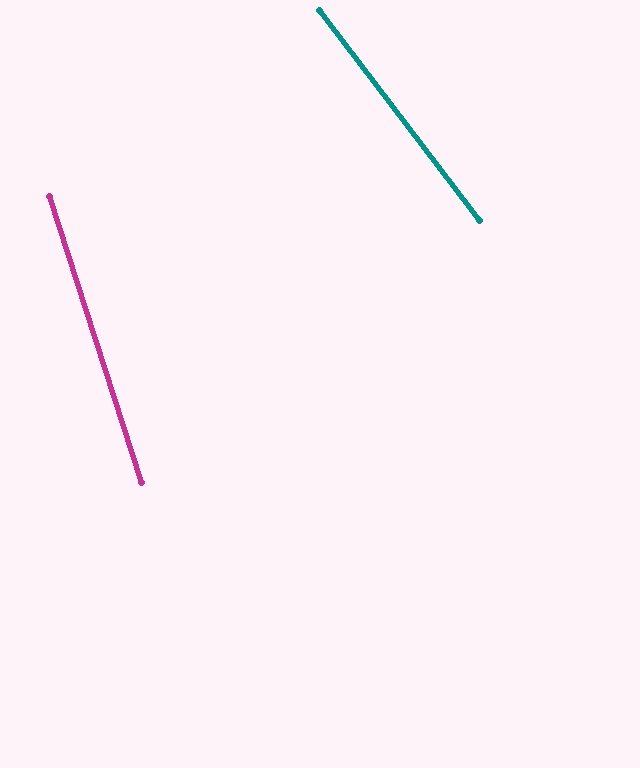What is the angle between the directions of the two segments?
Approximately 19 degrees.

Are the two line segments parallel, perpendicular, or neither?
Neither parallel nor perpendicular — they differ by about 19°.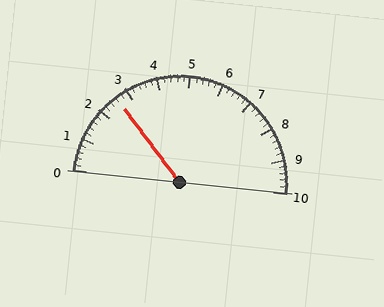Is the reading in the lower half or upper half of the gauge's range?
The reading is in the lower half of the range (0 to 10).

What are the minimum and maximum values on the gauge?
The gauge ranges from 0 to 10.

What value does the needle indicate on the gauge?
The needle indicates approximately 2.6.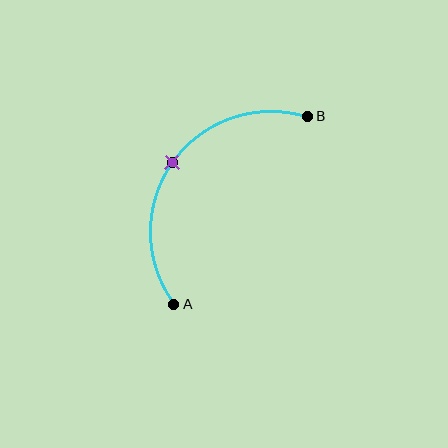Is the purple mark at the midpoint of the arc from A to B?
Yes. The purple mark lies on the arc at equal arc-length from both A and B — it is the arc midpoint.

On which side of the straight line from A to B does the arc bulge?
The arc bulges above and to the left of the straight line connecting A and B.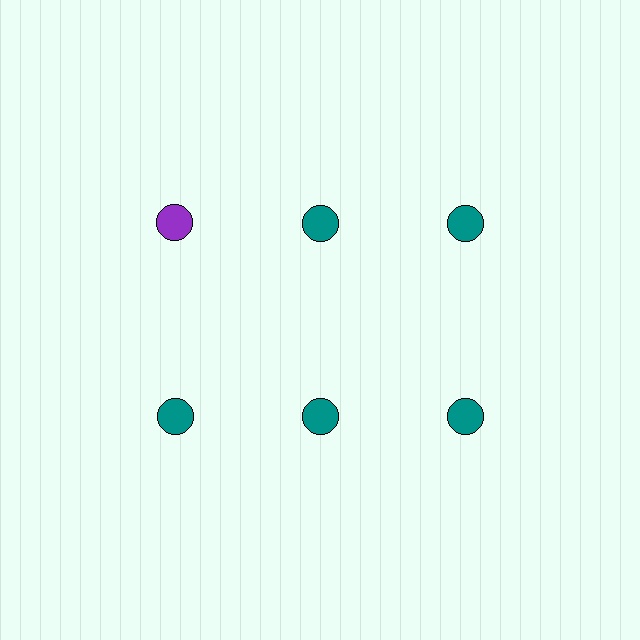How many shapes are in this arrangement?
There are 6 shapes arranged in a grid pattern.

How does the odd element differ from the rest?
It has a different color: purple instead of teal.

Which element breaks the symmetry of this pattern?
The purple circle in the top row, leftmost column breaks the symmetry. All other shapes are teal circles.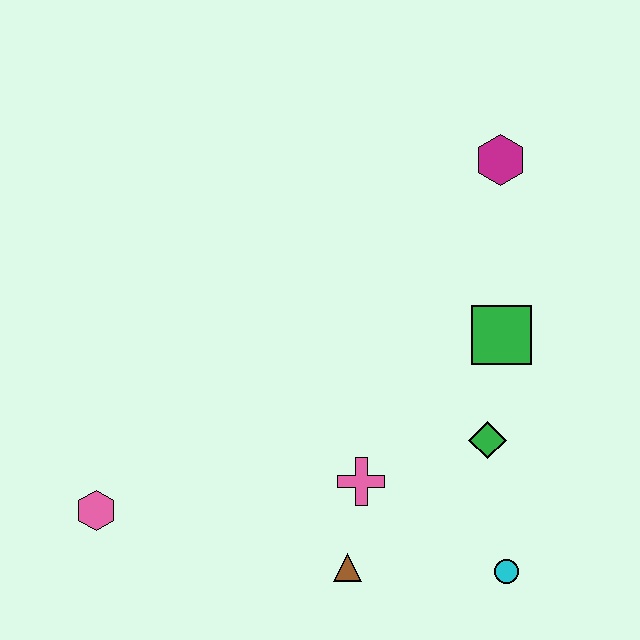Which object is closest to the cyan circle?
The green diamond is closest to the cyan circle.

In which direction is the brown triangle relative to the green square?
The brown triangle is below the green square.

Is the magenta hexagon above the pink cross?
Yes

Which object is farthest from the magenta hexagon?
The pink hexagon is farthest from the magenta hexagon.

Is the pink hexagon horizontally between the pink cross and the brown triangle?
No